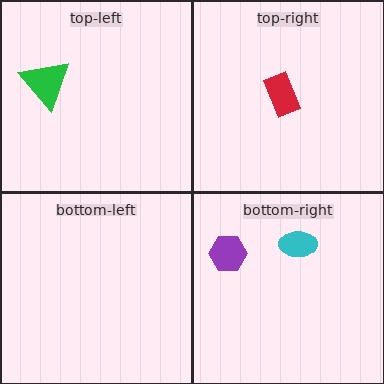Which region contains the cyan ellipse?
The bottom-right region.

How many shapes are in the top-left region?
1.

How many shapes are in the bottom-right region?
2.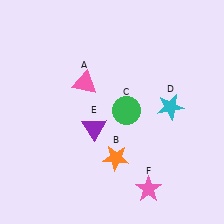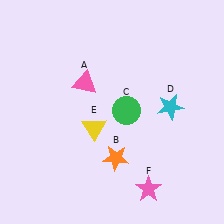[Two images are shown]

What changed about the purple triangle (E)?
In Image 1, E is purple. In Image 2, it changed to yellow.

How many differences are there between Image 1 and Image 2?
There is 1 difference between the two images.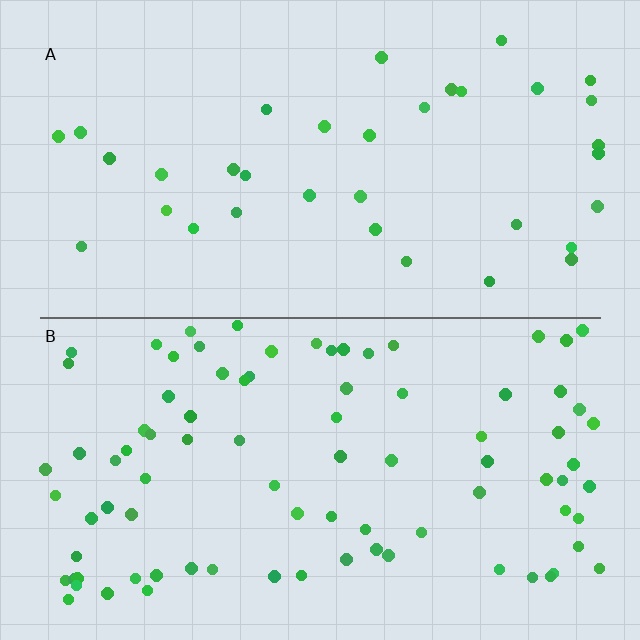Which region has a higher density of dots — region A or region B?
B (the bottom).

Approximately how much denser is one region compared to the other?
Approximately 2.5× — region B over region A.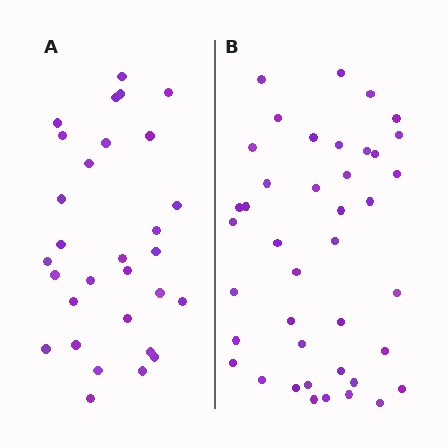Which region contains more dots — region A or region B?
Region B (the right region) has more dots.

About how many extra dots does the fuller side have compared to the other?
Region B has roughly 12 or so more dots than region A.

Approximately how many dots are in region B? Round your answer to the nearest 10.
About 40 dots. (The exact count is 41, which rounds to 40.)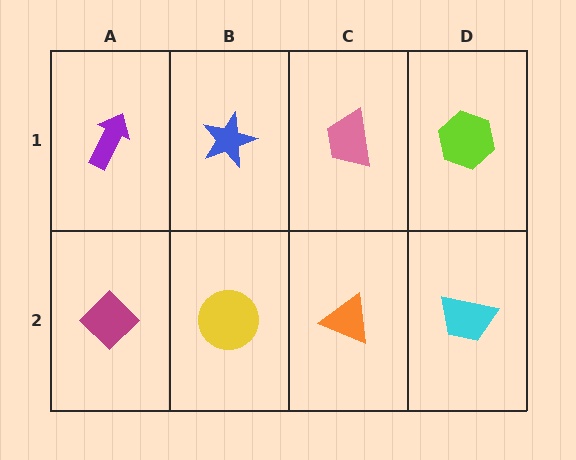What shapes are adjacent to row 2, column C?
A pink trapezoid (row 1, column C), a yellow circle (row 2, column B), a cyan trapezoid (row 2, column D).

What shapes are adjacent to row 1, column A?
A magenta diamond (row 2, column A), a blue star (row 1, column B).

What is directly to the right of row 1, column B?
A pink trapezoid.